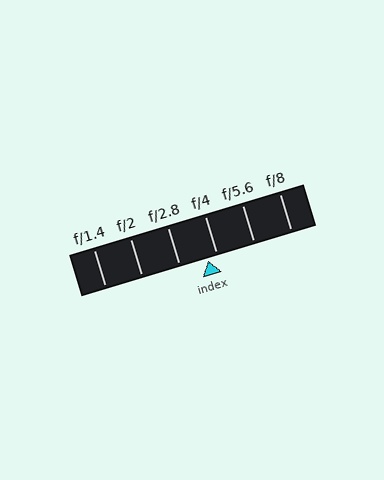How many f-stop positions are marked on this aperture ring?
There are 6 f-stop positions marked.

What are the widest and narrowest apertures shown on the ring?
The widest aperture shown is f/1.4 and the narrowest is f/8.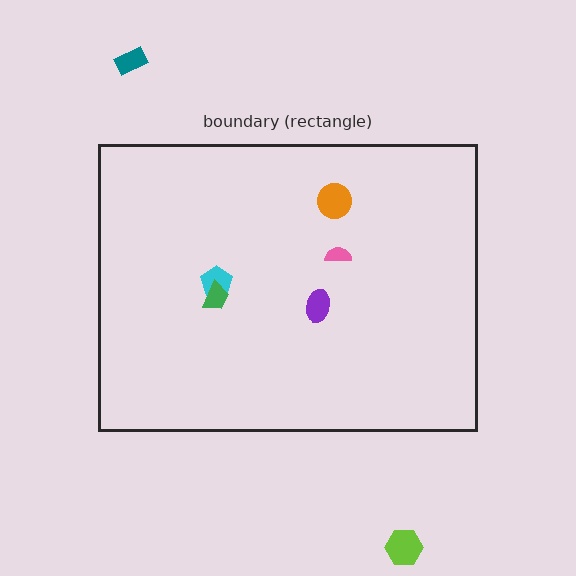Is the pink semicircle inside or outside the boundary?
Inside.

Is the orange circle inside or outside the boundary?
Inside.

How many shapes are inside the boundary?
5 inside, 2 outside.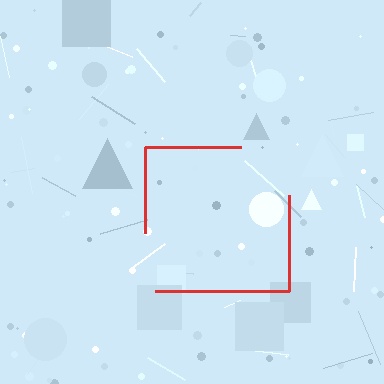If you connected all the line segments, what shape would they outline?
They would outline a square.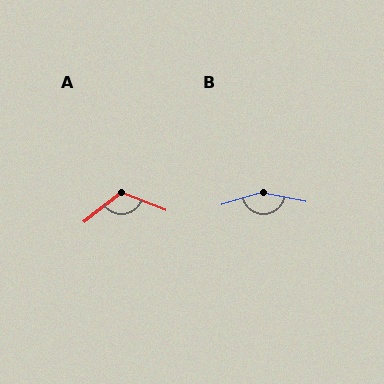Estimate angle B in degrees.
Approximately 152 degrees.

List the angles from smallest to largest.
A (121°), B (152°).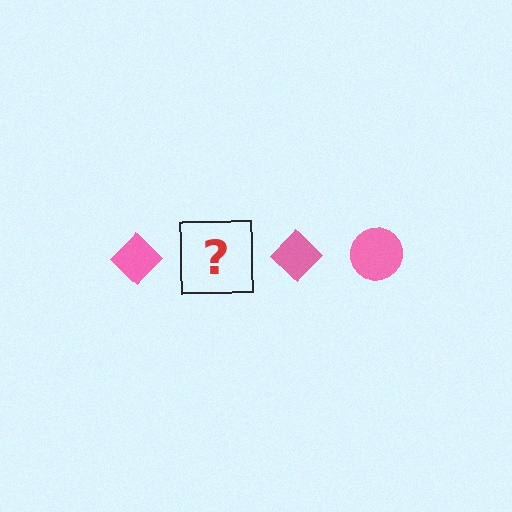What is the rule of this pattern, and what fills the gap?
The rule is that the pattern cycles through diamond, circle shapes in pink. The gap should be filled with a pink circle.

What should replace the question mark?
The question mark should be replaced with a pink circle.